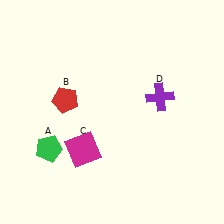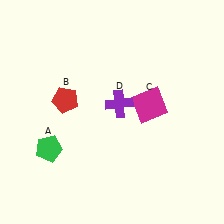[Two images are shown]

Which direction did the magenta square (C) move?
The magenta square (C) moved right.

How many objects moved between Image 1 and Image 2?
2 objects moved between the two images.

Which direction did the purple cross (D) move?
The purple cross (D) moved left.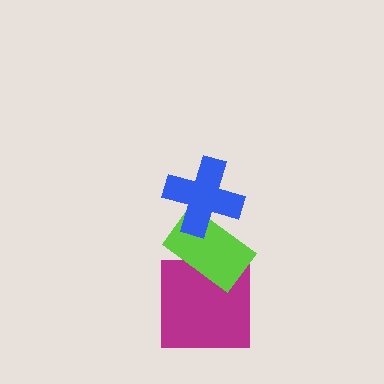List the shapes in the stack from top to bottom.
From top to bottom: the blue cross, the lime rectangle, the magenta square.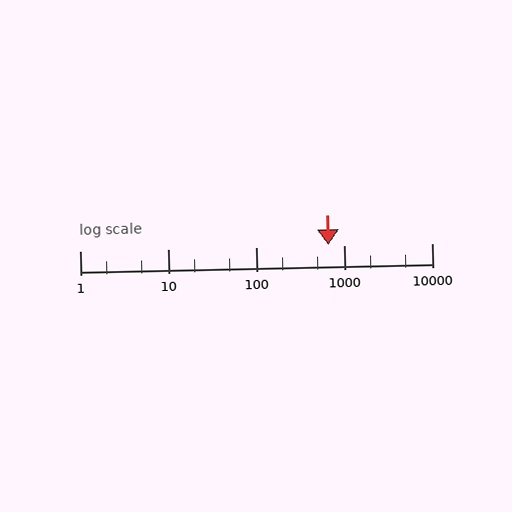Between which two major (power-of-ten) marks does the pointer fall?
The pointer is between 100 and 1000.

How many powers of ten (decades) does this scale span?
The scale spans 4 decades, from 1 to 10000.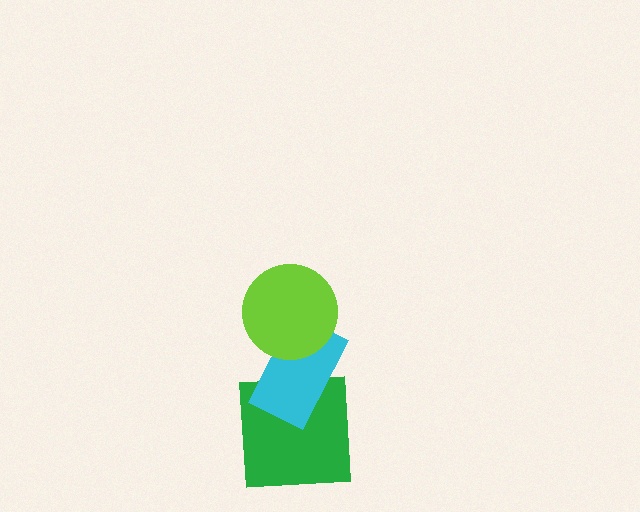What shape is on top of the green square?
The cyan rectangle is on top of the green square.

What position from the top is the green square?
The green square is 3rd from the top.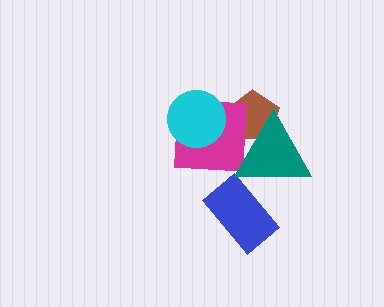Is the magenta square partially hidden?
Yes, it is partially covered by another shape.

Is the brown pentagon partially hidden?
Yes, it is partially covered by another shape.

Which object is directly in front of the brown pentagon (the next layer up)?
The magenta square is directly in front of the brown pentagon.